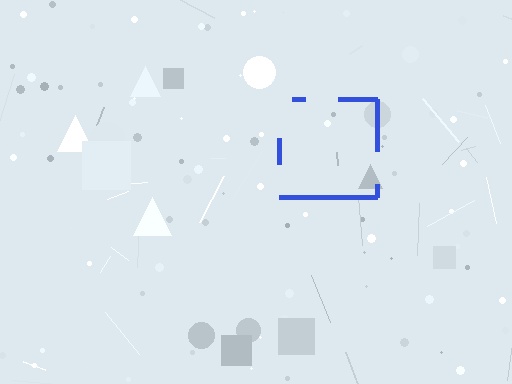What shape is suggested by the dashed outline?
The dashed outline suggests a square.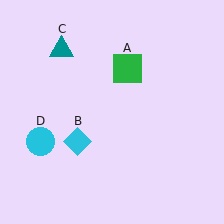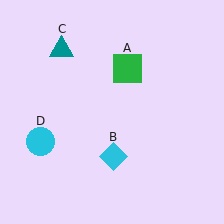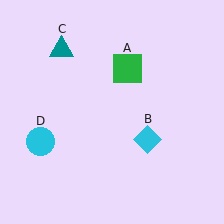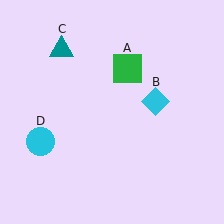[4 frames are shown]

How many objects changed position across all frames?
1 object changed position: cyan diamond (object B).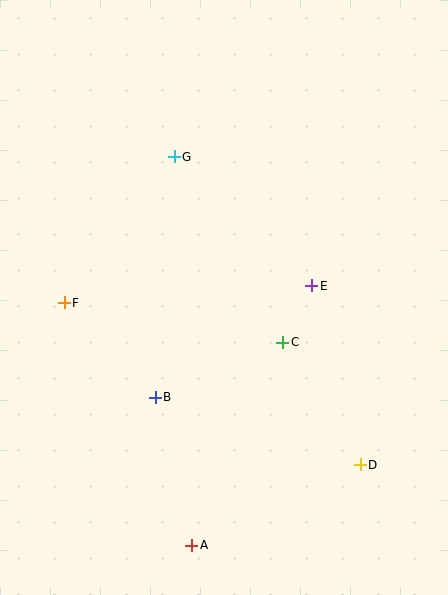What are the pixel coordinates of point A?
Point A is at (192, 546).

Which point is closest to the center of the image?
Point C at (283, 342) is closest to the center.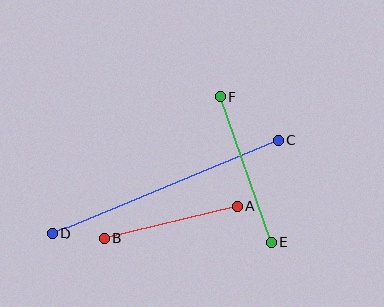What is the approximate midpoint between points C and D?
The midpoint is at approximately (165, 187) pixels.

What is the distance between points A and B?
The distance is approximately 137 pixels.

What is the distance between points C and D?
The distance is approximately 245 pixels.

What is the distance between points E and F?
The distance is approximately 154 pixels.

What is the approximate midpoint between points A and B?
The midpoint is at approximately (170, 222) pixels.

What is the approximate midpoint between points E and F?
The midpoint is at approximately (246, 170) pixels.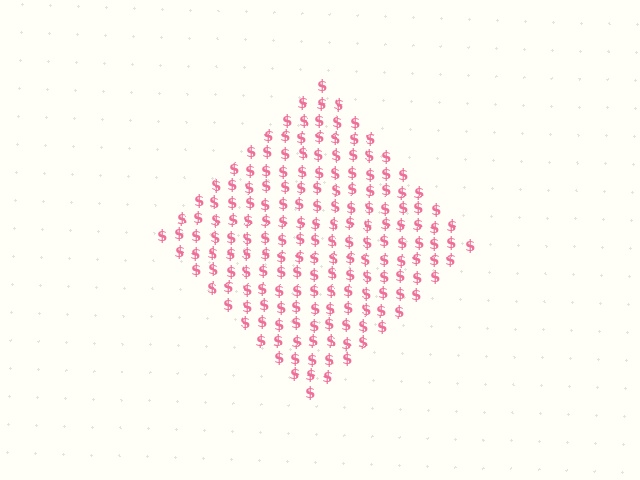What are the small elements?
The small elements are dollar signs.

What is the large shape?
The large shape is a diamond.